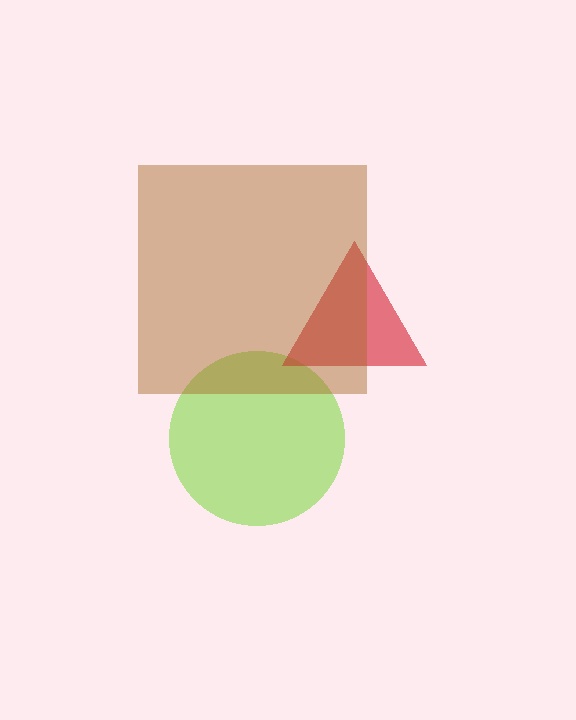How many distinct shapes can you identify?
There are 3 distinct shapes: a lime circle, a red triangle, a brown square.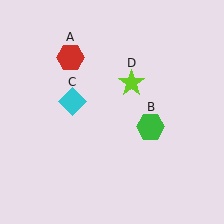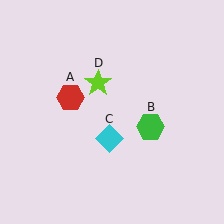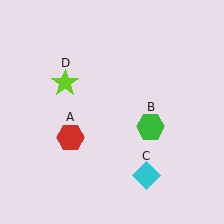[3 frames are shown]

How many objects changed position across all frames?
3 objects changed position: red hexagon (object A), cyan diamond (object C), lime star (object D).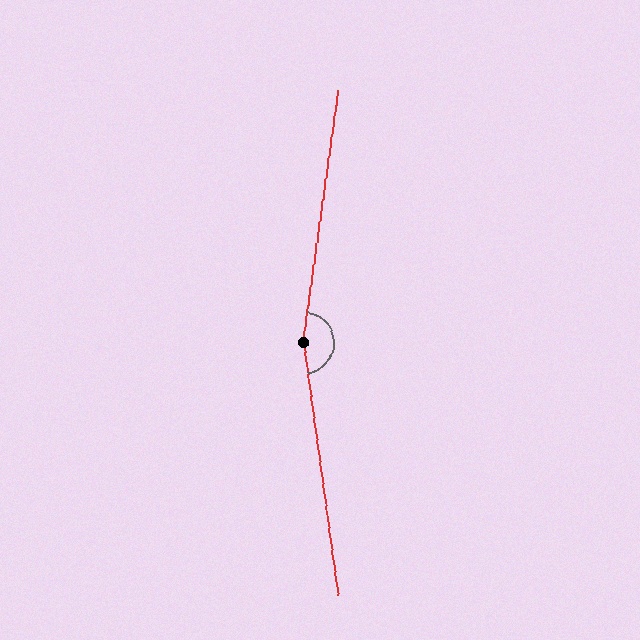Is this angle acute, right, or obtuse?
It is obtuse.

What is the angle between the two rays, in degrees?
Approximately 164 degrees.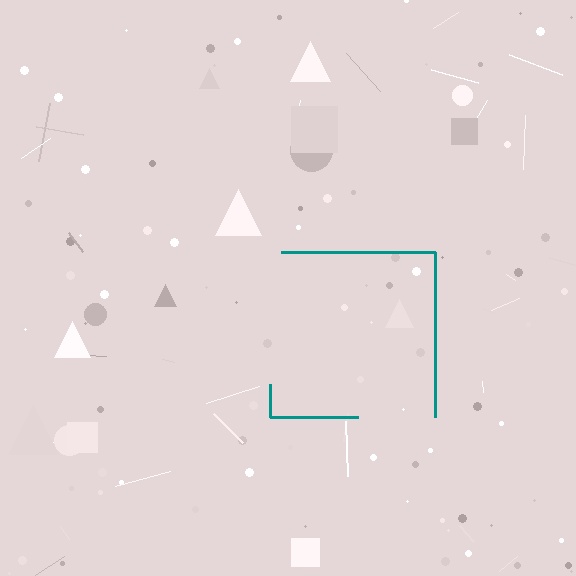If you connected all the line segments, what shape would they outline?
They would outline a square.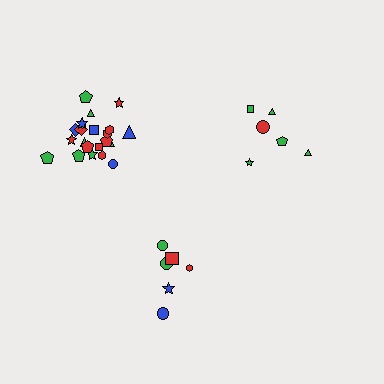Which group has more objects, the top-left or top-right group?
The top-left group.